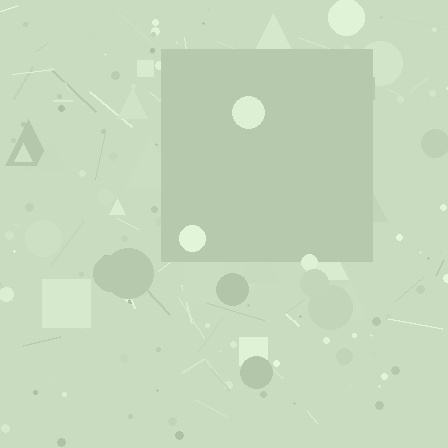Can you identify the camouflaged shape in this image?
The camouflaged shape is a square.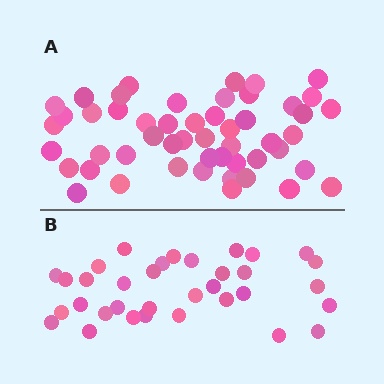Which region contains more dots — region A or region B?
Region A (the top region) has more dots.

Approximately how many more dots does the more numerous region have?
Region A has approximately 15 more dots than region B.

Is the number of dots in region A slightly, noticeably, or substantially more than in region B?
Region A has substantially more. The ratio is roughly 1.5 to 1.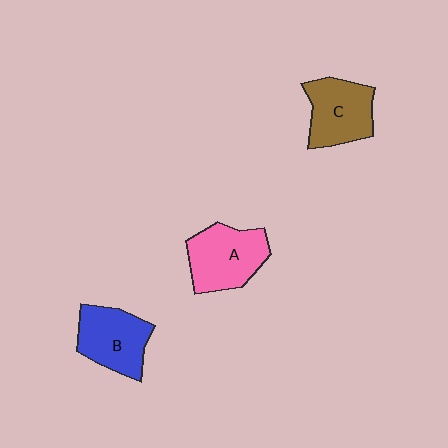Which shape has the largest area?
Shape A (pink).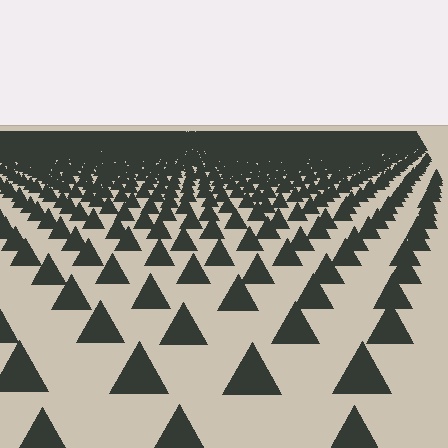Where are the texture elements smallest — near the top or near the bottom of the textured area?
Near the top.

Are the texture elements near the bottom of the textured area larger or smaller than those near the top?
Larger. Near the bottom, elements are closer to the viewer and appear at a bigger on-screen size.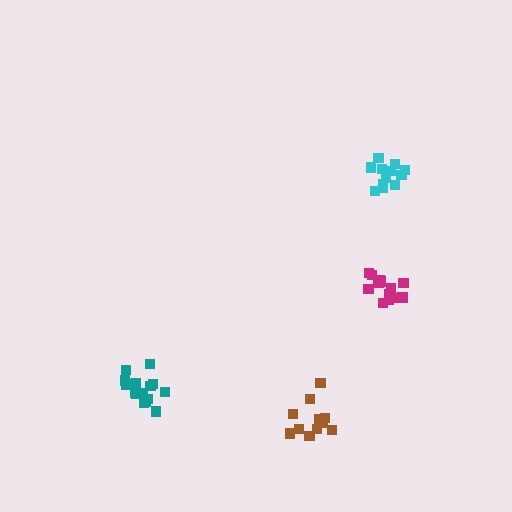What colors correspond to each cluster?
The clusters are colored: brown, teal, magenta, cyan.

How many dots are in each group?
Group 1: 11 dots, Group 2: 15 dots, Group 3: 14 dots, Group 4: 12 dots (52 total).